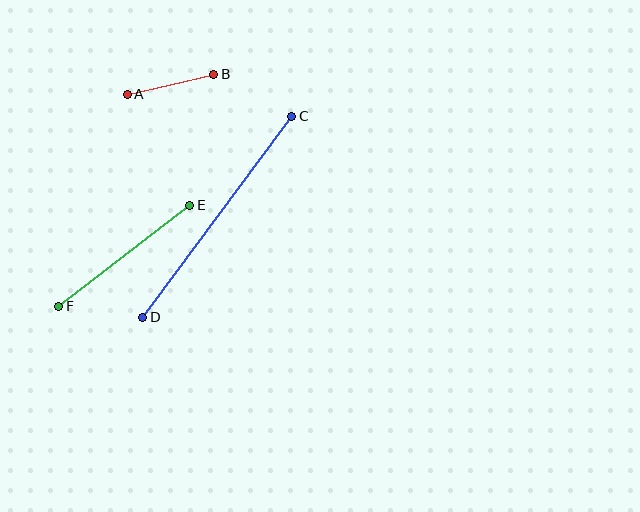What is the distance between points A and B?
The distance is approximately 89 pixels.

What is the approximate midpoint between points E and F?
The midpoint is at approximately (124, 256) pixels.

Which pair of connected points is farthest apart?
Points C and D are farthest apart.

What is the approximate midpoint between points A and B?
The midpoint is at approximately (170, 84) pixels.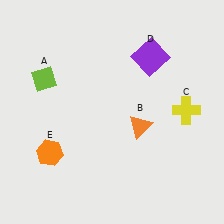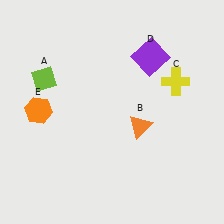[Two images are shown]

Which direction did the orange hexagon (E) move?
The orange hexagon (E) moved up.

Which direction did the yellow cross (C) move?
The yellow cross (C) moved up.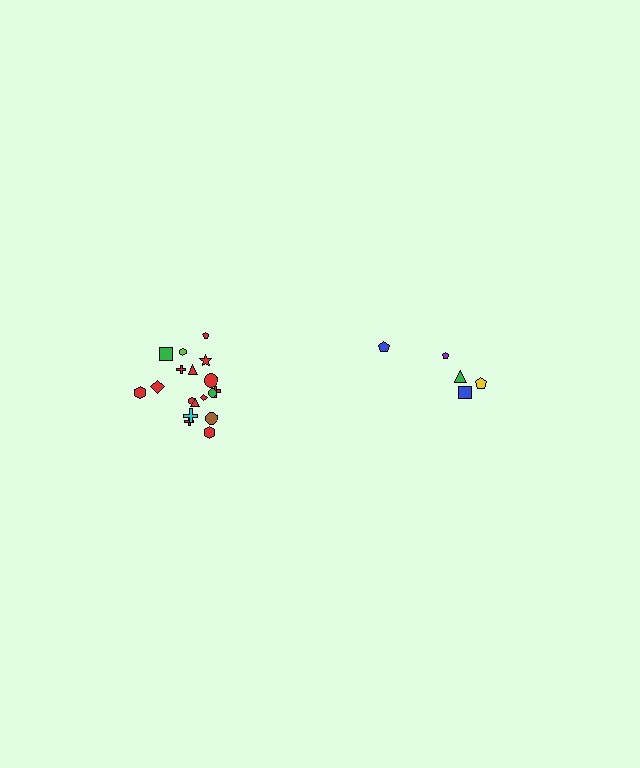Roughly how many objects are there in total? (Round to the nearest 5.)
Roughly 25 objects in total.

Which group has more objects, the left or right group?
The left group.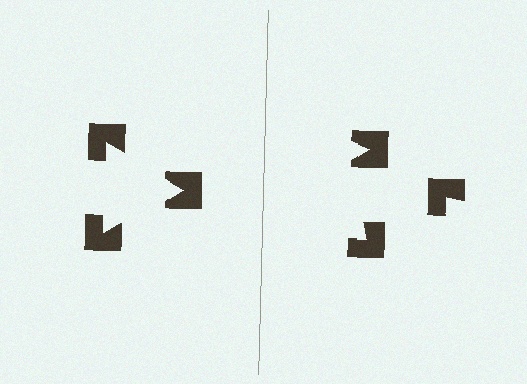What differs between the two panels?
The notched squares are positioned identically on both sides; only the wedge orientations differ. On the left they align to a triangle; on the right they are misaligned.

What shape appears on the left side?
An illusory triangle.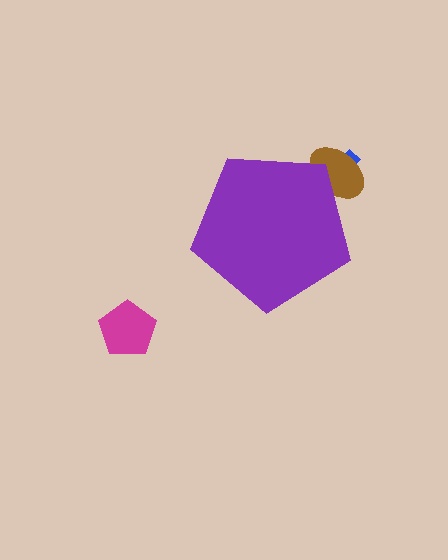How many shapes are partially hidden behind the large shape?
2 shapes are partially hidden.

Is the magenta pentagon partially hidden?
No, the magenta pentagon is fully visible.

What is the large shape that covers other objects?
A purple pentagon.